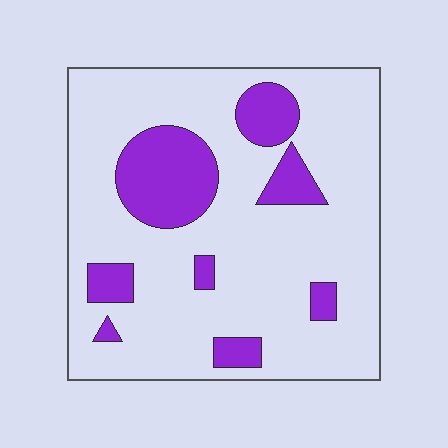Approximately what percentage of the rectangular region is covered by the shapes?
Approximately 20%.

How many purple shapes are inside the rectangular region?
8.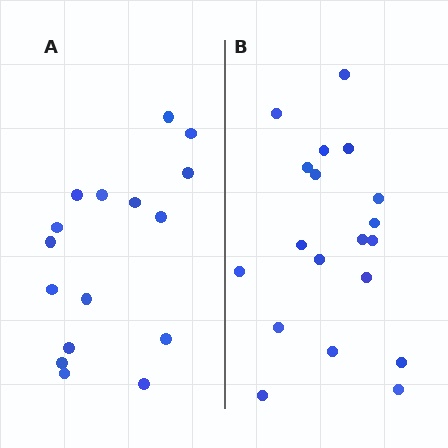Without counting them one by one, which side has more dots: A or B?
Region B (the right region) has more dots.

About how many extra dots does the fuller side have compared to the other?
Region B has just a few more — roughly 2 or 3 more dots than region A.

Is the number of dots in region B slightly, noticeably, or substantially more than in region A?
Region B has only slightly more — the two regions are fairly close. The ratio is roughly 1.2 to 1.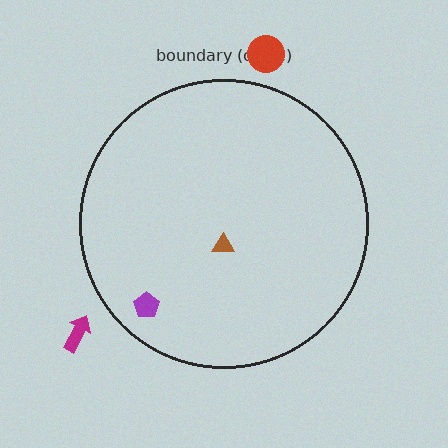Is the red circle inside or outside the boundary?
Outside.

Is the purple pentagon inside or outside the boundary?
Inside.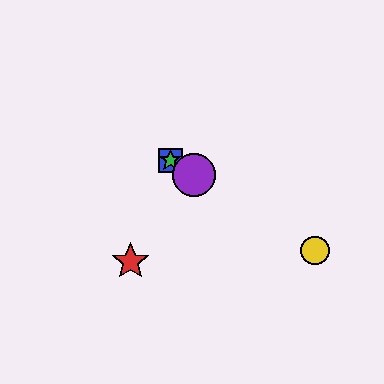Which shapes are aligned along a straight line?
The blue square, the green star, the yellow circle, the purple circle are aligned along a straight line.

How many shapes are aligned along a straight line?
4 shapes (the blue square, the green star, the yellow circle, the purple circle) are aligned along a straight line.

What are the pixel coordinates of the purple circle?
The purple circle is at (194, 175).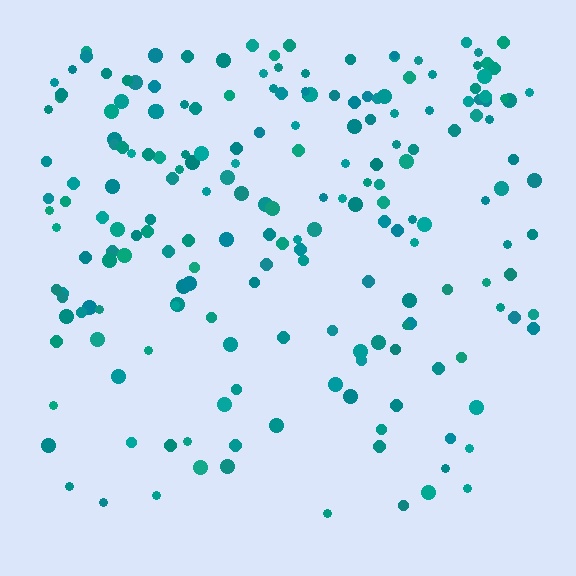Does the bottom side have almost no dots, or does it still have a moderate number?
Still a moderate number, just noticeably fewer than the top.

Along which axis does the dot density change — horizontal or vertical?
Vertical.